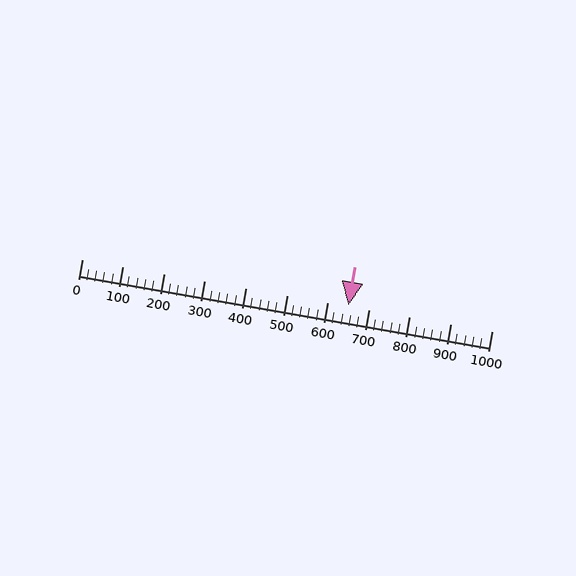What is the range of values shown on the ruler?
The ruler shows values from 0 to 1000.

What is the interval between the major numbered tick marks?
The major tick marks are spaced 100 units apart.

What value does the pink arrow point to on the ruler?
The pink arrow points to approximately 649.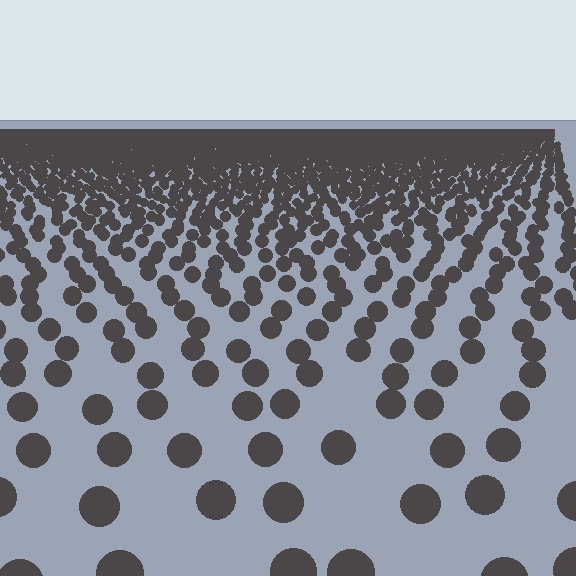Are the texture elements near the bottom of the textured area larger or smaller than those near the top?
Larger. Near the bottom, elements are closer to the viewer and appear at a bigger on-screen size.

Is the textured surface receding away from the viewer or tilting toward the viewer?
The surface is receding away from the viewer. Texture elements get smaller and denser toward the top.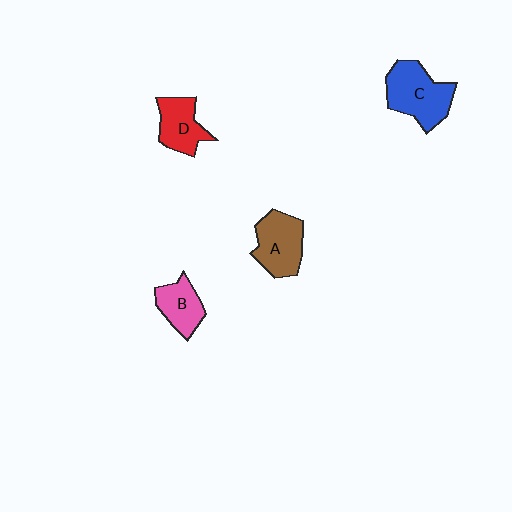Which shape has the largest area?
Shape C (blue).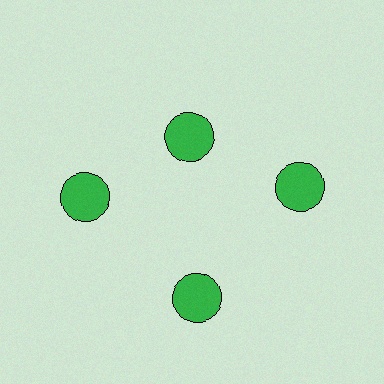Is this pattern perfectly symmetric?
No. The 4 green circles are arranged in a ring, but one element near the 12 o'clock position is pulled inward toward the center, breaking the 4-fold rotational symmetry.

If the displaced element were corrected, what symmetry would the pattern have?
It would have 4-fold rotational symmetry — the pattern would map onto itself every 90 degrees.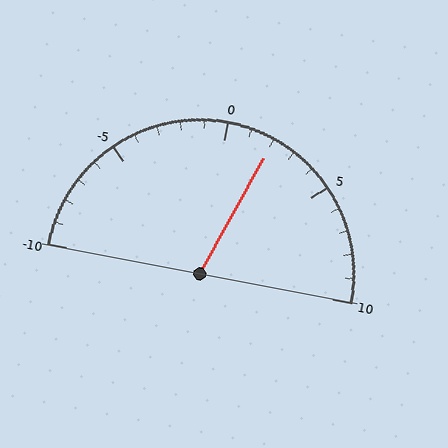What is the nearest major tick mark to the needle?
The nearest major tick mark is 0.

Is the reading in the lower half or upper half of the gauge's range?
The reading is in the upper half of the range (-10 to 10).